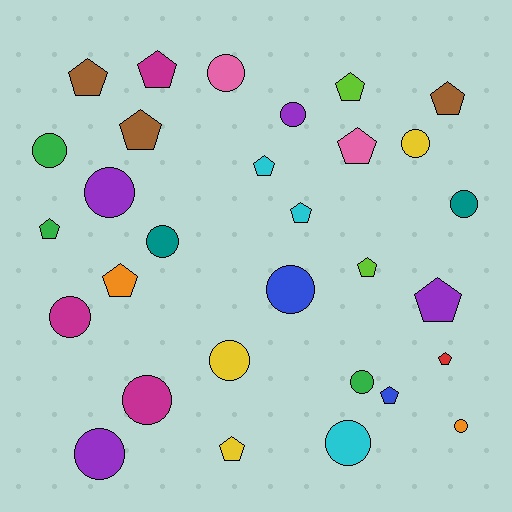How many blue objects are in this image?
There are 2 blue objects.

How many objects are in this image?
There are 30 objects.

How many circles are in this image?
There are 15 circles.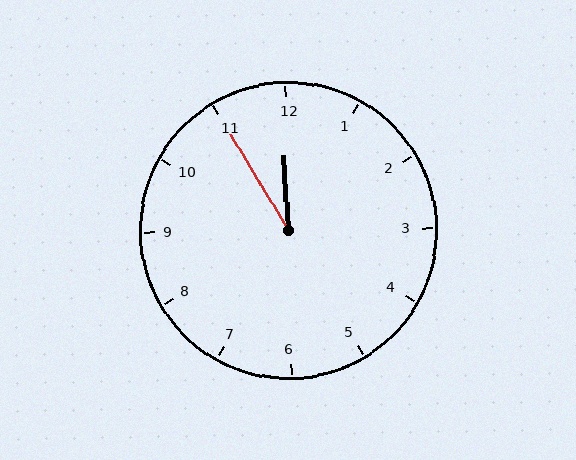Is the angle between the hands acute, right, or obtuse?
It is acute.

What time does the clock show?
11:55.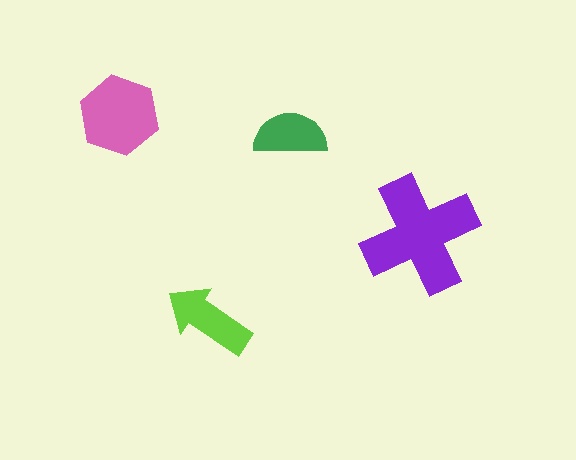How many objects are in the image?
There are 4 objects in the image.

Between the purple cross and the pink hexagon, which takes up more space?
The purple cross.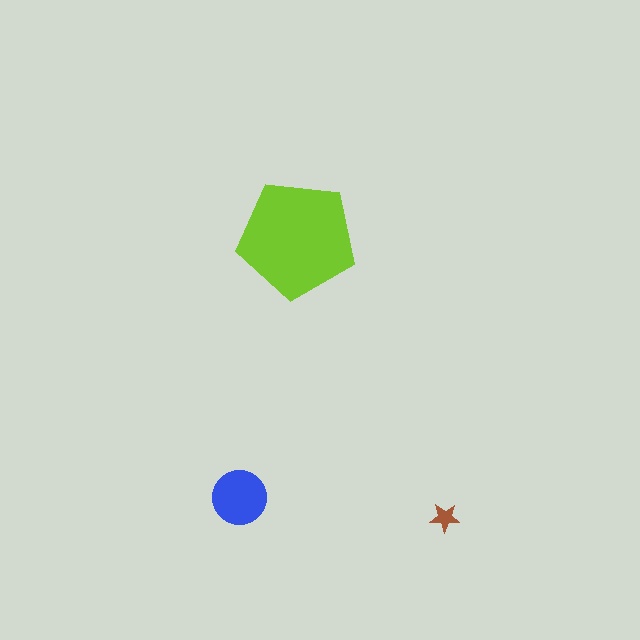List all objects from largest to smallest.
The lime pentagon, the blue circle, the brown star.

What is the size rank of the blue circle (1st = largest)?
2nd.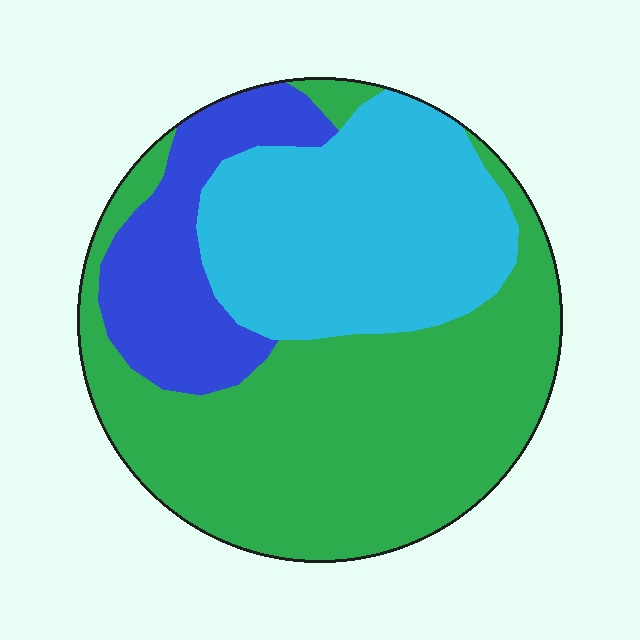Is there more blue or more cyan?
Cyan.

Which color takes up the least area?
Blue, at roughly 15%.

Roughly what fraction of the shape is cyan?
Cyan takes up between a quarter and a half of the shape.